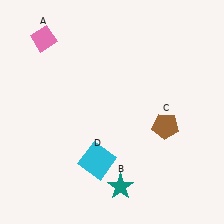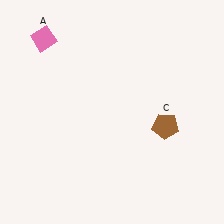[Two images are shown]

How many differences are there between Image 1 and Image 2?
There are 2 differences between the two images.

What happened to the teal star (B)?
The teal star (B) was removed in Image 2. It was in the bottom-right area of Image 1.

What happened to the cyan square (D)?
The cyan square (D) was removed in Image 2. It was in the bottom-left area of Image 1.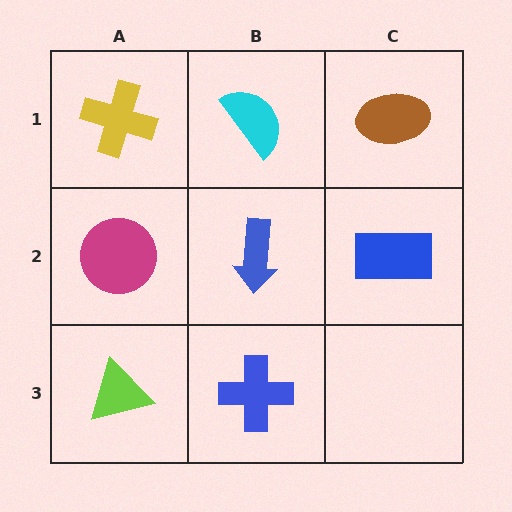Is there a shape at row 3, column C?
No, that cell is empty.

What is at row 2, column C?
A blue rectangle.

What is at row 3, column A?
A lime triangle.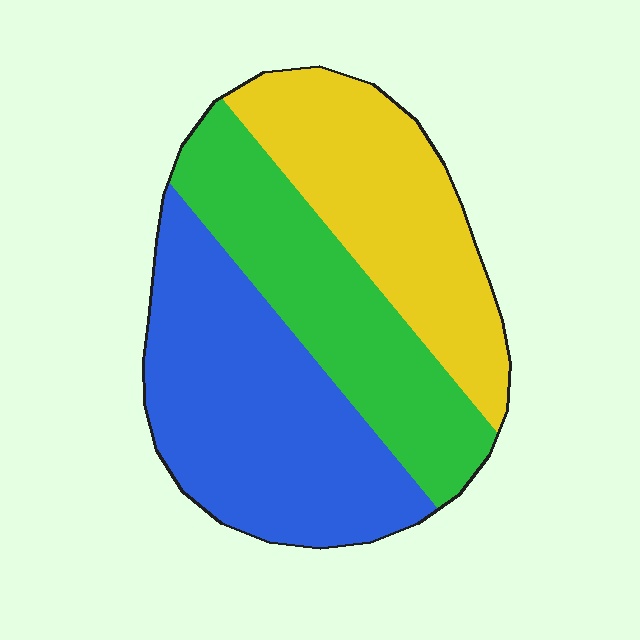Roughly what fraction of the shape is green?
Green covers 30% of the shape.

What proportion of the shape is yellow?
Yellow covers 31% of the shape.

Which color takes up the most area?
Blue, at roughly 40%.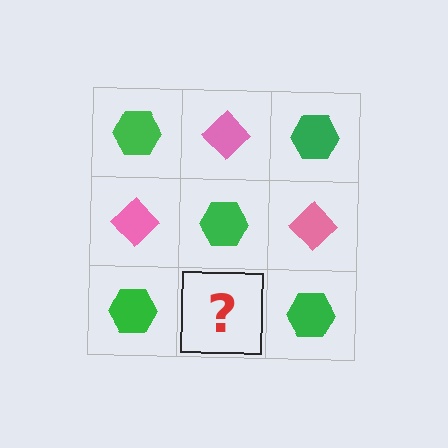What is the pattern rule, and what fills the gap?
The rule is that it alternates green hexagon and pink diamond in a checkerboard pattern. The gap should be filled with a pink diamond.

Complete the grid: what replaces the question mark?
The question mark should be replaced with a pink diamond.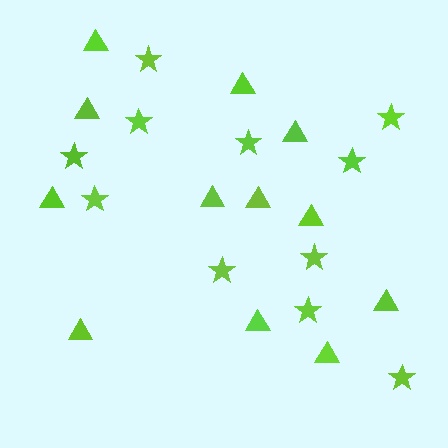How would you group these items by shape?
There are 2 groups: one group of triangles (12) and one group of stars (11).